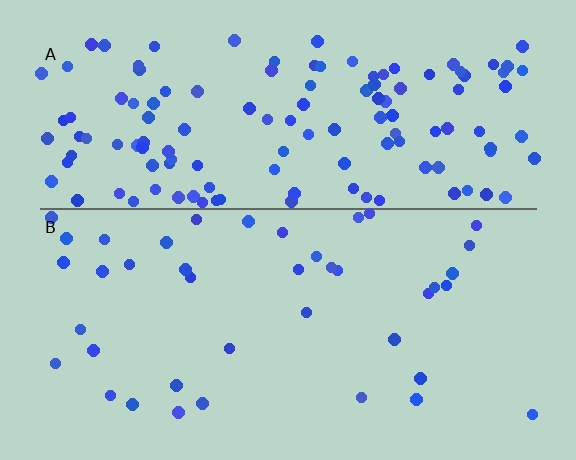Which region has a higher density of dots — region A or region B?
A (the top).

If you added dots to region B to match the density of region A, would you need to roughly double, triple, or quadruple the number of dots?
Approximately triple.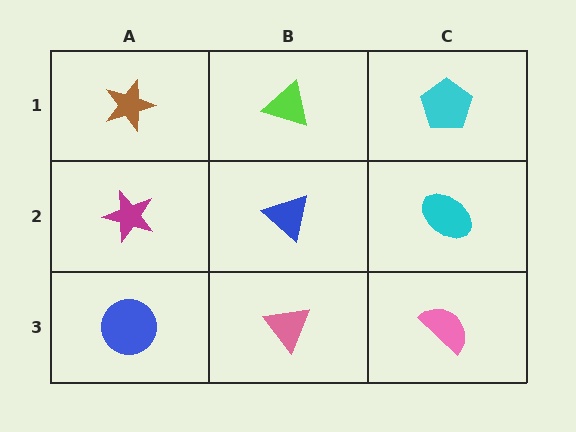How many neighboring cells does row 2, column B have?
4.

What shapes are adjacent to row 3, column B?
A blue triangle (row 2, column B), a blue circle (row 3, column A), a pink semicircle (row 3, column C).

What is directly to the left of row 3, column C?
A pink triangle.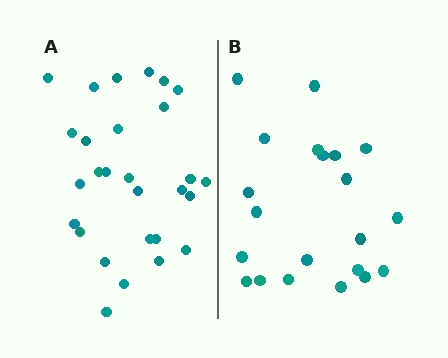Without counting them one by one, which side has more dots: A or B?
Region A (the left region) has more dots.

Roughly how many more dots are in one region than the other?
Region A has roughly 8 or so more dots than region B.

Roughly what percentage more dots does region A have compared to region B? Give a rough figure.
About 35% more.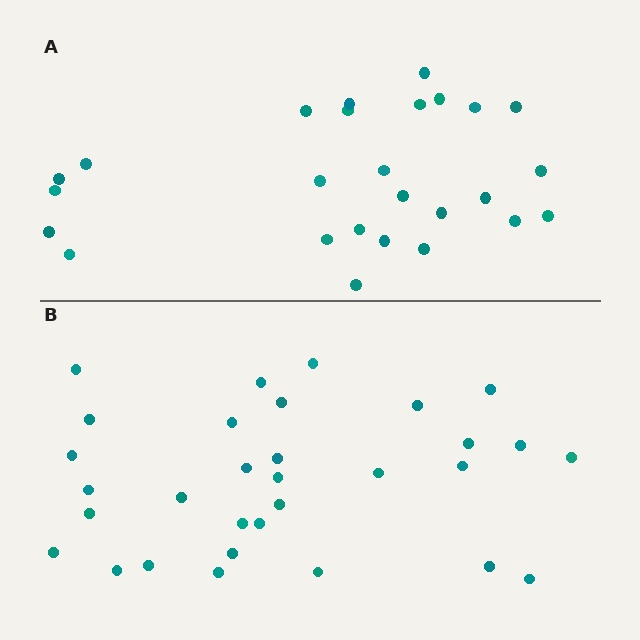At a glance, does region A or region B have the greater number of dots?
Region B (the bottom region) has more dots.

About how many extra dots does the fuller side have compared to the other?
Region B has about 5 more dots than region A.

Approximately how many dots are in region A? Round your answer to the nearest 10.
About 30 dots. (The exact count is 26, which rounds to 30.)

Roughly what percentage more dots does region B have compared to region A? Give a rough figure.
About 20% more.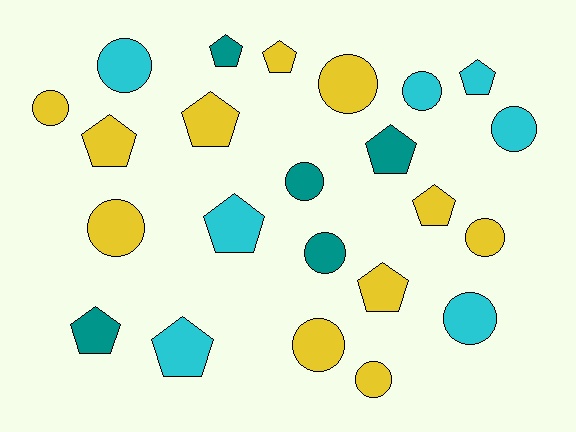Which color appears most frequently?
Yellow, with 11 objects.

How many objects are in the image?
There are 23 objects.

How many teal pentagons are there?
There are 3 teal pentagons.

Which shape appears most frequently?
Circle, with 12 objects.